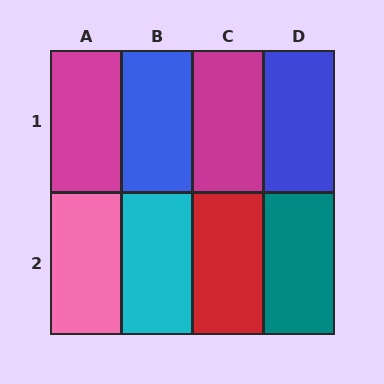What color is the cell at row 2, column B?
Cyan.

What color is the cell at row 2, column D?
Teal.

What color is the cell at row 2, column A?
Pink.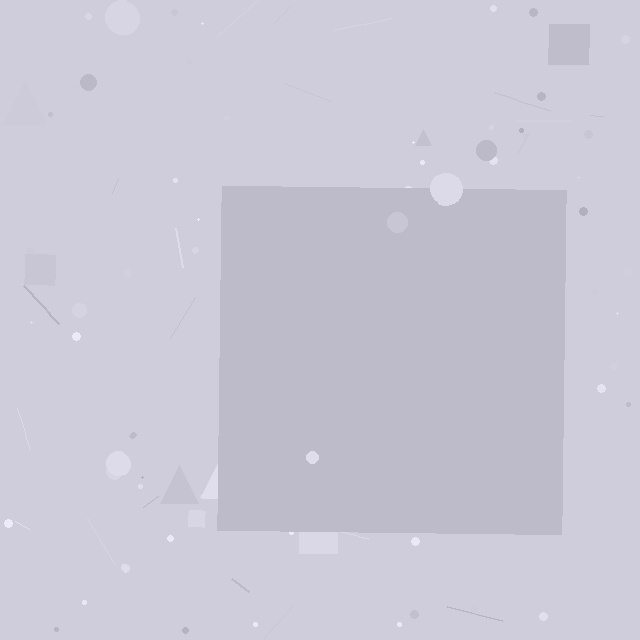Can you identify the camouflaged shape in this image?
The camouflaged shape is a square.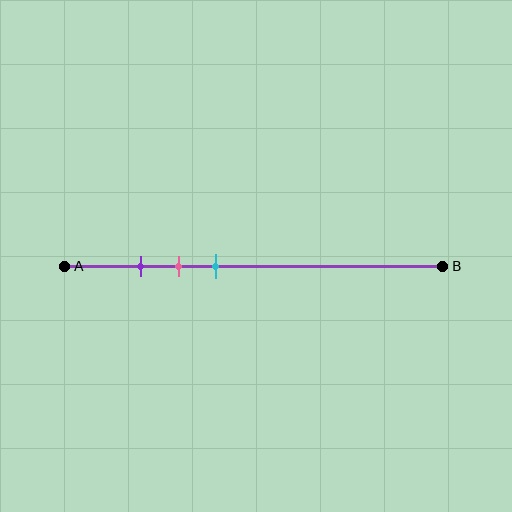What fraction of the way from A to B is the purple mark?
The purple mark is approximately 20% (0.2) of the way from A to B.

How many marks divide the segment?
There are 3 marks dividing the segment.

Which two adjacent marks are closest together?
The purple and pink marks are the closest adjacent pair.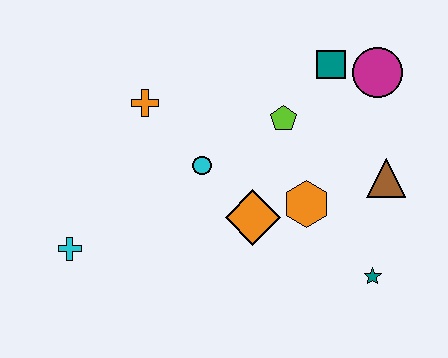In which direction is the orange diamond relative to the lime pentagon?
The orange diamond is below the lime pentagon.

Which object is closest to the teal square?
The magenta circle is closest to the teal square.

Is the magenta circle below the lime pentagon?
No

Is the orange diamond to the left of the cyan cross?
No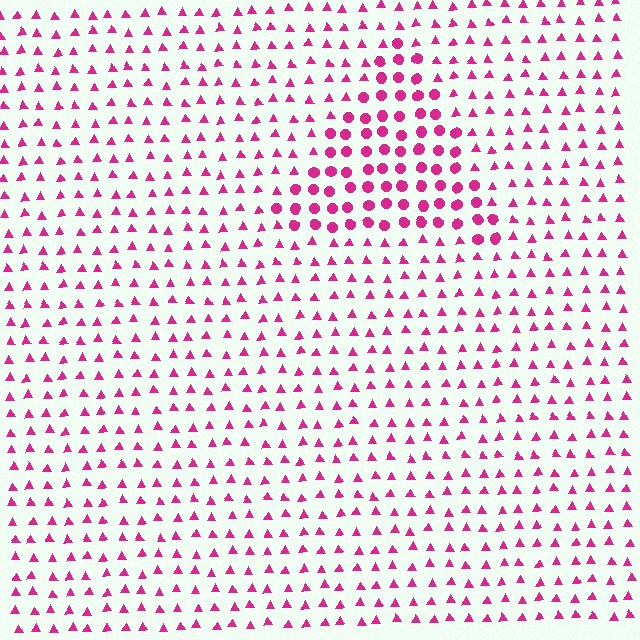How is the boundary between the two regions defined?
The boundary is defined by a change in element shape: circles inside vs. triangles outside. All elements share the same color and spacing.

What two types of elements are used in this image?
The image uses circles inside the triangle region and triangles outside it.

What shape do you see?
I see a triangle.